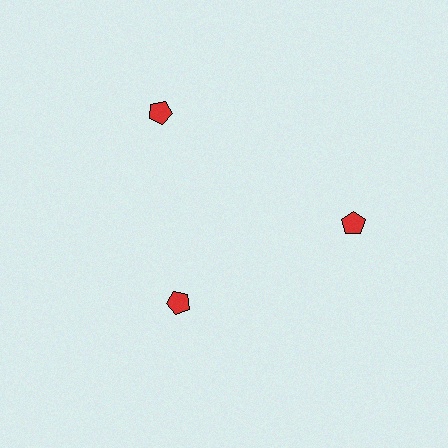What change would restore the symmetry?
The symmetry would be restored by moving it outward, back onto the ring so that all 3 pentagons sit at equal angles and equal distance from the center.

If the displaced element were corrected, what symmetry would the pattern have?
It would have 3-fold rotational symmetry — the pattern would map onto itself every 120 degrees.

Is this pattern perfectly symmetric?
No. The 3 red pentagons are arranged in a ring, but one element near the 7 o'clock position is pulled inward toward the center, breaking the 3-fold rotational symmetry.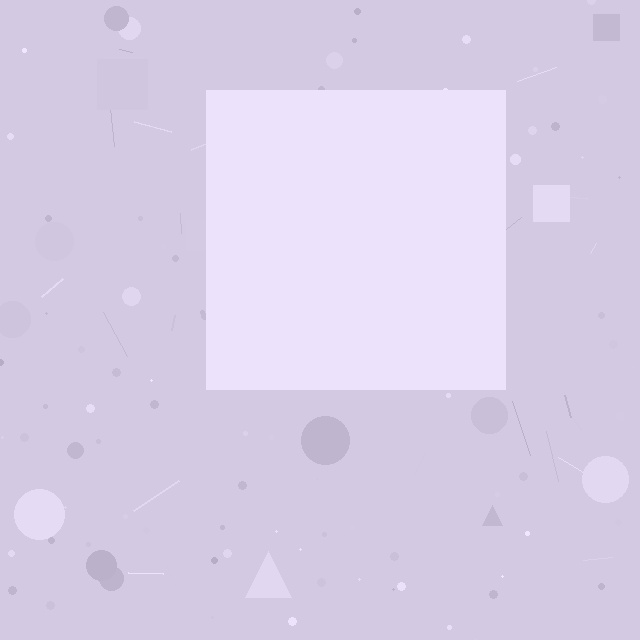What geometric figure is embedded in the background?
A square is embedded in the background.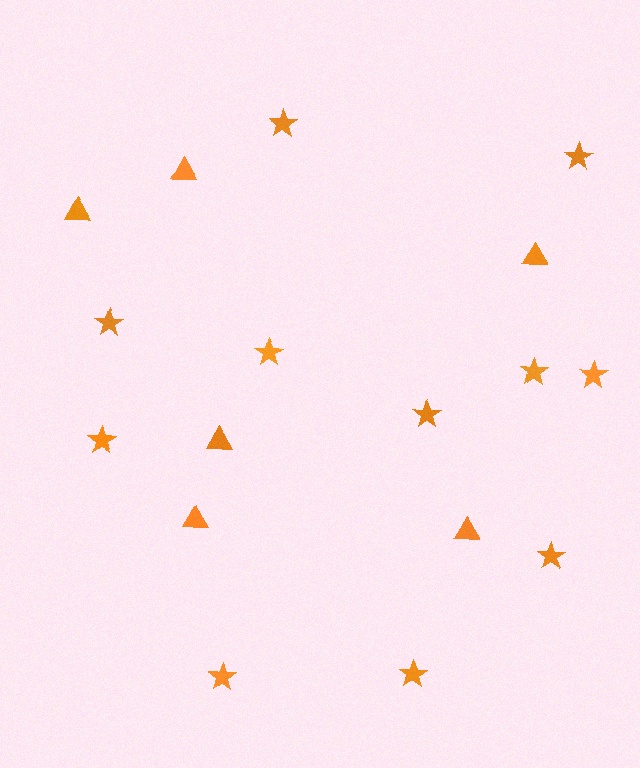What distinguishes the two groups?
There are 2 groups: one group of triangles (6) and one group of stars (11).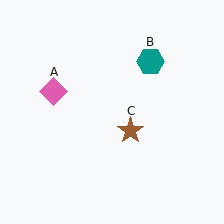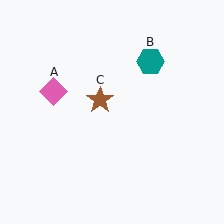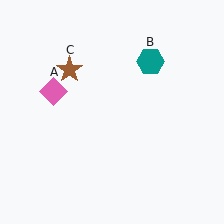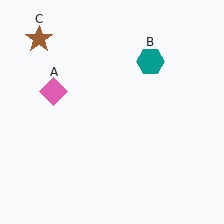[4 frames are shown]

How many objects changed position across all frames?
1 object changed position: brown star (object C).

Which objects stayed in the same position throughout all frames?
Pink diamond (object A) and teal hexagon (object B) remained stationary.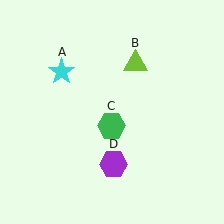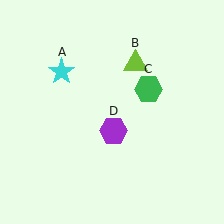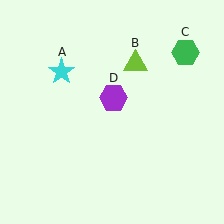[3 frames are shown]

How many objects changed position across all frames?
2 objects changed position: green hexagon (object C), purple hexagon (object D).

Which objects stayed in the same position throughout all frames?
Cyan star (object A) and lime triangle (object B) remained stationary.